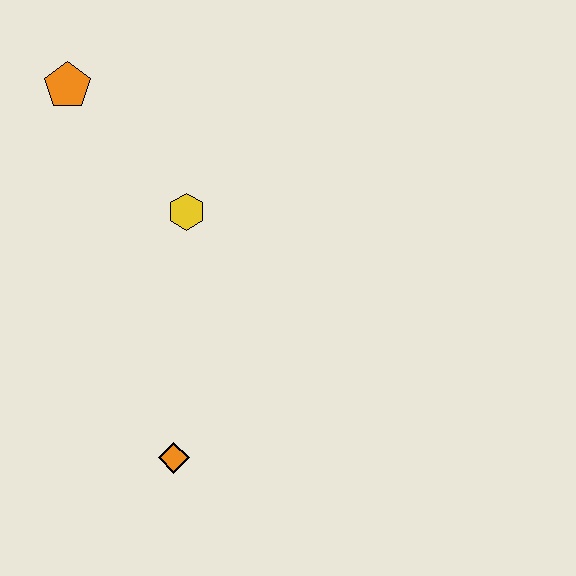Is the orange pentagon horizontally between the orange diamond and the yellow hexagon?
No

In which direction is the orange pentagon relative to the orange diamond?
The orange pentagon is above the orange diamond.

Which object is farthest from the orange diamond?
The orange pentagon is farthest from the orange diamond.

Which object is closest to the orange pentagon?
The yellow hexagon is closest to the orange pentagon.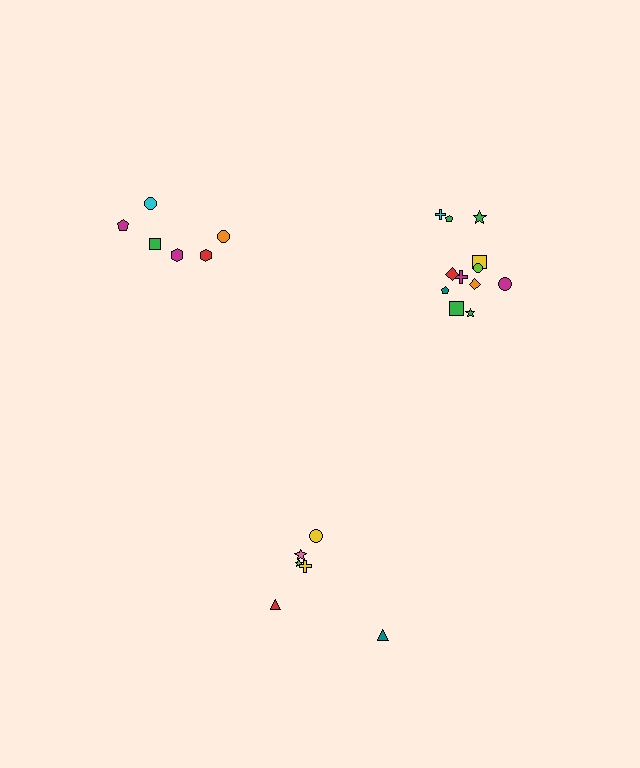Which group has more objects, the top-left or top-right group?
The top-right group.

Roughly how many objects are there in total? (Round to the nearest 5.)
Roughly 25 objects in total.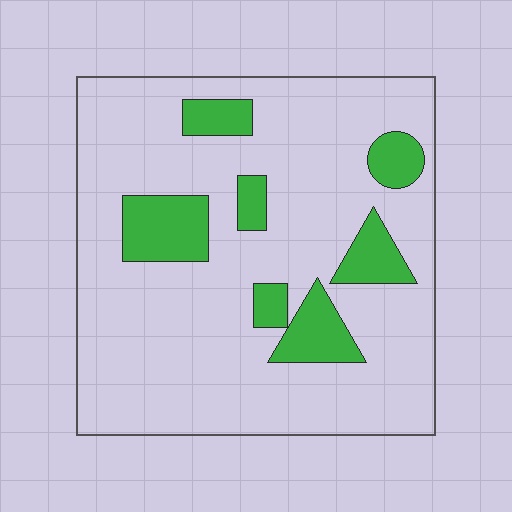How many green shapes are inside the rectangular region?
7.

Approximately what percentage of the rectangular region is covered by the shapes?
Approximately 15%.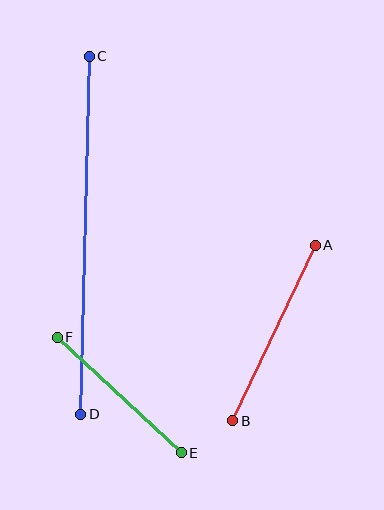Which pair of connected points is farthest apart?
Points C and D are farthest apart.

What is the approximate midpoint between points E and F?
The midpoint is at approximately (119, 395) pixels.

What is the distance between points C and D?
The distance is approximately 358 pixels.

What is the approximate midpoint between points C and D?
The midpoint is at approximately (85, 235) pixels.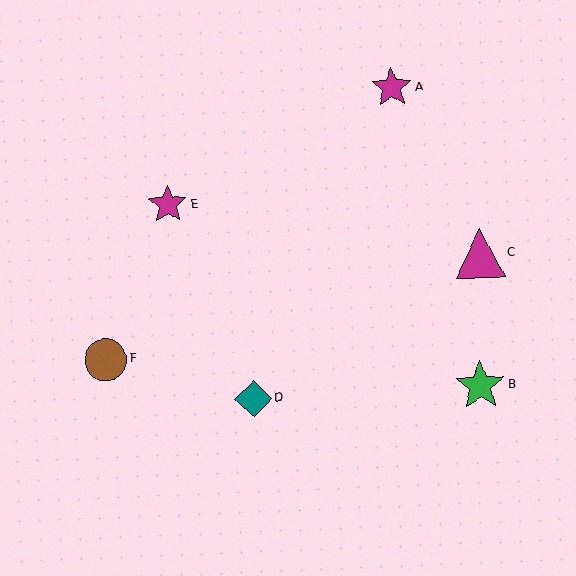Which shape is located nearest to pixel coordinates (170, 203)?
The magenta star (labeled E) at (168, 205) is nearest to that location.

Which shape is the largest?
The green star (labeled B) is the largest.